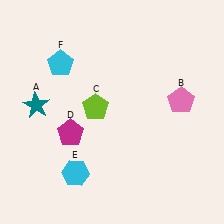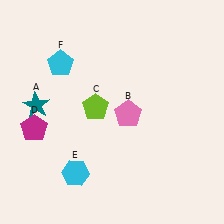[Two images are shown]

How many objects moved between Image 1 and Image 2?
2 objects moved between the two images.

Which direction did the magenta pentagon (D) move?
The magenta pentagon (D) moved left.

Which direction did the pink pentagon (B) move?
The pink pentagon (B) moved left.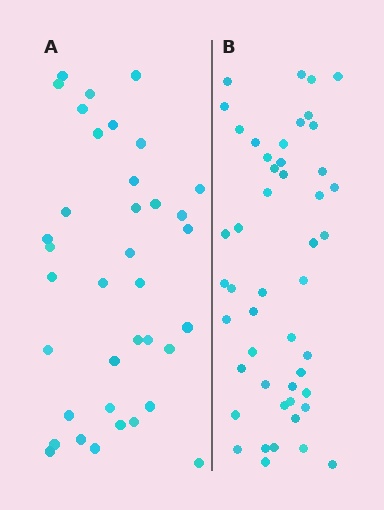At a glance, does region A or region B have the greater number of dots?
Region B (the right region) has more dots.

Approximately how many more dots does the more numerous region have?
Region B has roughly 12 or so more dots than region A.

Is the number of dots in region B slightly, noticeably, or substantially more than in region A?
Region B has noticeably more, but not dramatically so. The ratio is roughly 1.3 to 1.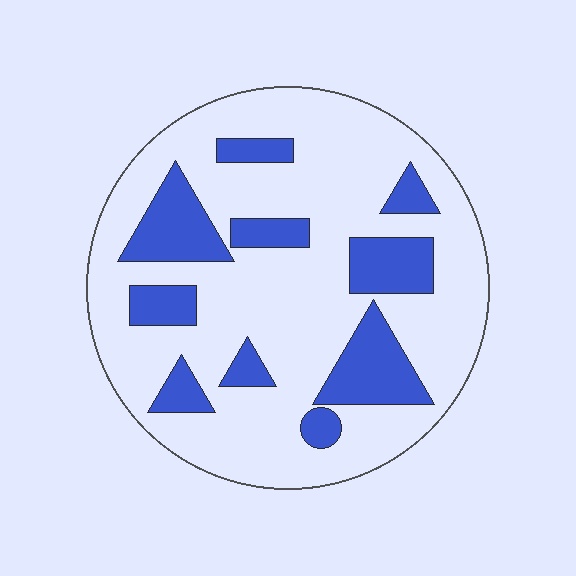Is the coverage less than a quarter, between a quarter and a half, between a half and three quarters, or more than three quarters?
Less than a quarter.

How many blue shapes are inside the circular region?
10.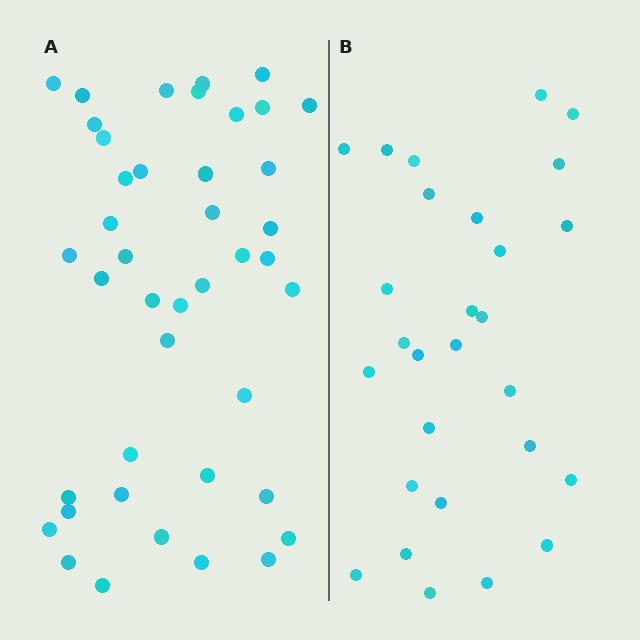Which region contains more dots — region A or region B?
Region A (the left region) has more dots.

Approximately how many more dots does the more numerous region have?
Region A has approximately 15 more dots than region B.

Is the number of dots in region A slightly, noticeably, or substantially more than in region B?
Region A has substantially more. The ratio is roughly 1.5 to 1.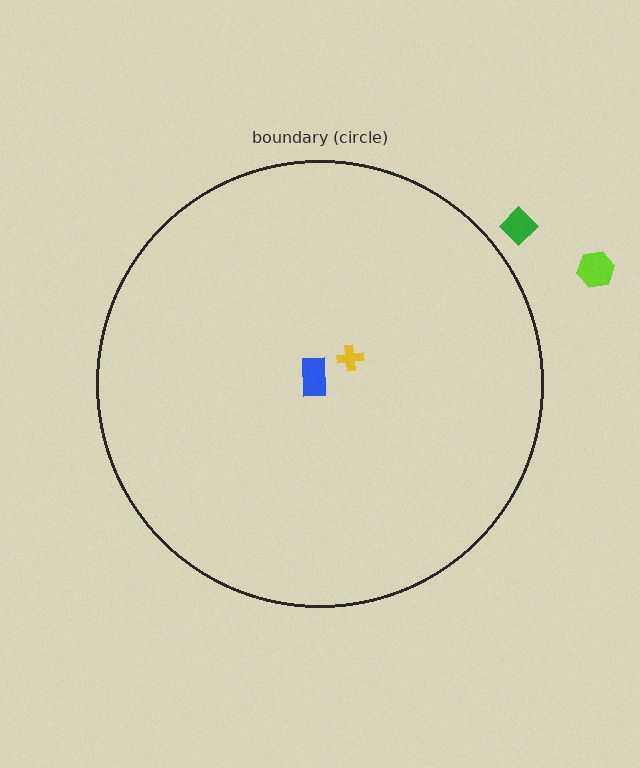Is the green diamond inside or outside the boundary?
Outside.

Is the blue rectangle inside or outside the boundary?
Inside.